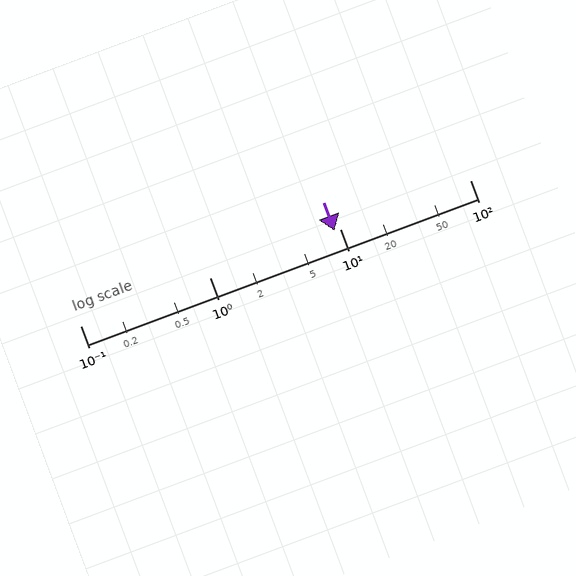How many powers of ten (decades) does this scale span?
The scale spans 3 decades, from 0.1 to 100.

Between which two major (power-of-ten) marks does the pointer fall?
The pointer is between 1 and 10.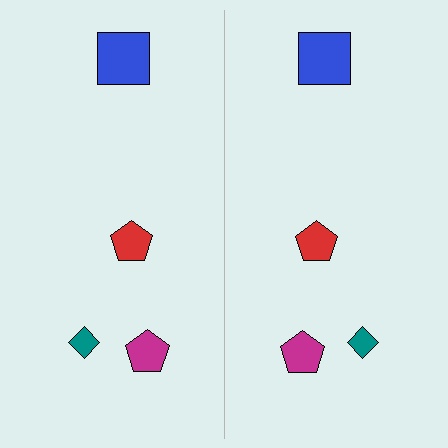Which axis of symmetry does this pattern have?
The pattern has a vertical axis of symmetry running through the center of the image.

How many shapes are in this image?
There are 8 shapes in this image.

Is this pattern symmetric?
Yes, this pattern has bilateral (reflection) symmetry.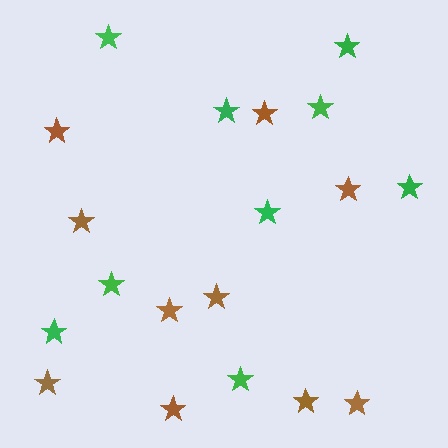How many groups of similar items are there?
There are 2 groups: one group of green stars (9) and one group of brown stars (10).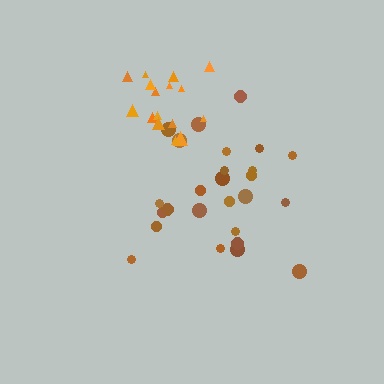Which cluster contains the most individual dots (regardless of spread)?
Brown (26).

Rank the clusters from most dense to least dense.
orange, brown.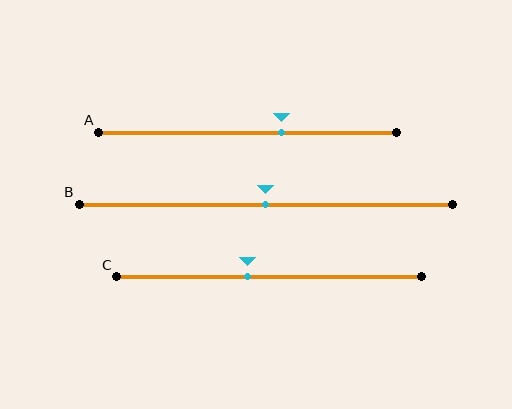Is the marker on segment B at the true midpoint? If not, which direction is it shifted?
Yes, the marker on segment B is at the true midpoint.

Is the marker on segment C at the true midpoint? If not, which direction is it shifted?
No, the marker on segment C is shifted to the left by about 7% of the segment length.